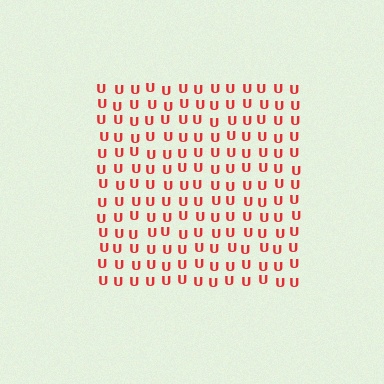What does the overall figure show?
The overall figure shows a square.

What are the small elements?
The small elements are letter U's.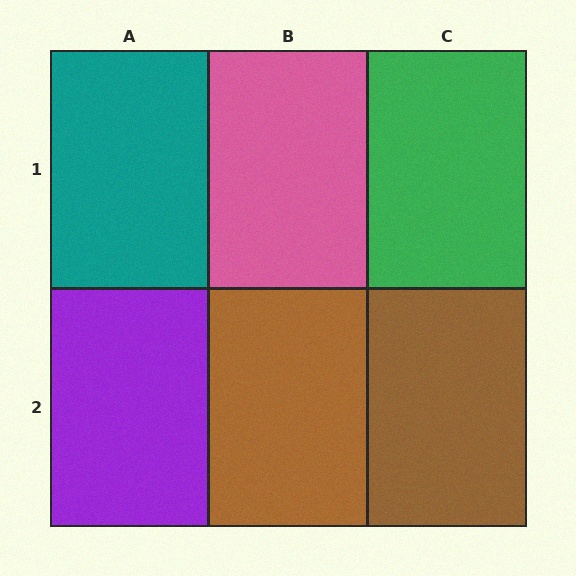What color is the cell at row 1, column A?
Teal.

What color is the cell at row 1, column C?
Green.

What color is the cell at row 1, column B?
Pink.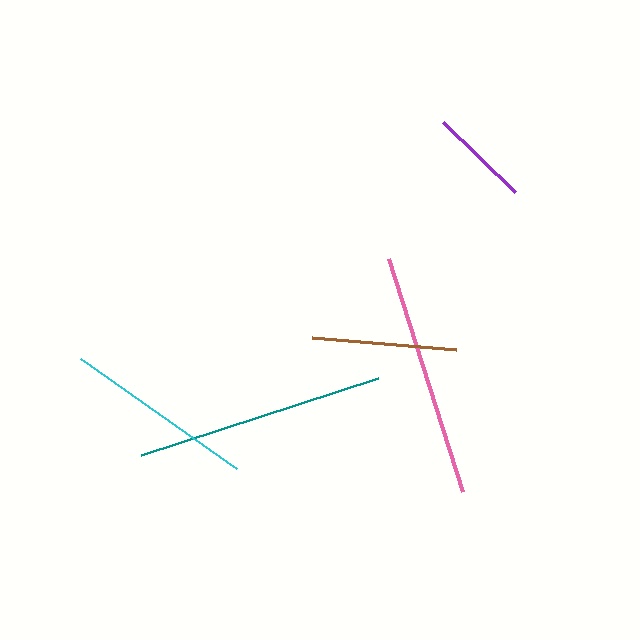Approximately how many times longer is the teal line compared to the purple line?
The teal line is approximately 2.5 times the length of the purple line.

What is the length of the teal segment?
The teal segment is approximately 249 pixels long.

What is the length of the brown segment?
The brown segment is approximately 144 pixels long.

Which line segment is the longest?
The teal line is the longest at approximately 249 pixels.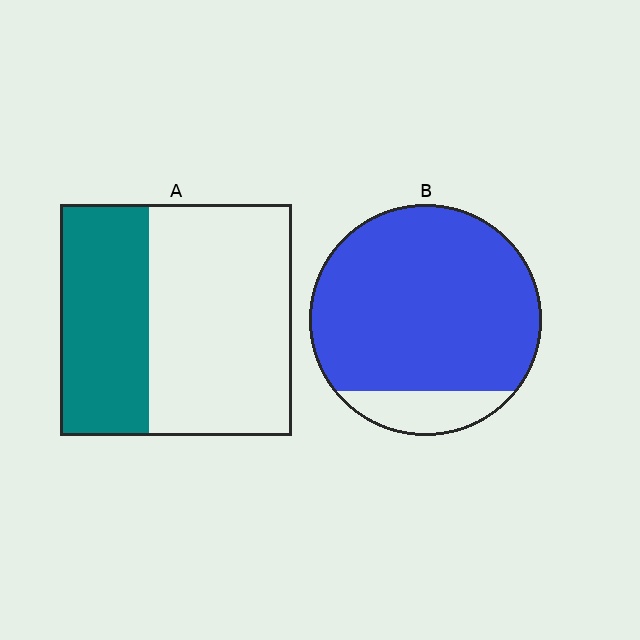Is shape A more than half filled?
No.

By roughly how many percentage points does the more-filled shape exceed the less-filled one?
By roughly 50 percentage points (B over A).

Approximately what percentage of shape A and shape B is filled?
A is approximately 40% and B is approximately 85%.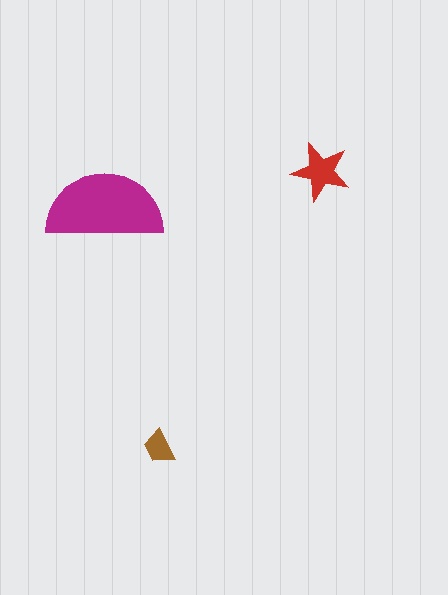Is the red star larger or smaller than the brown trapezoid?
Larger.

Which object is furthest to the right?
The red star is rightmost.